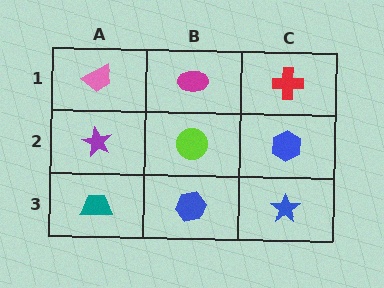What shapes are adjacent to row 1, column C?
A blue hexagon (row 2, column C), a magenta ellipse (row 1, column B).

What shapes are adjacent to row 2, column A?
A pink trapezoid (row 1, column A), a teal trapezoid (row 3, column A), a lime circle (row 2, column B).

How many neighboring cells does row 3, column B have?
3.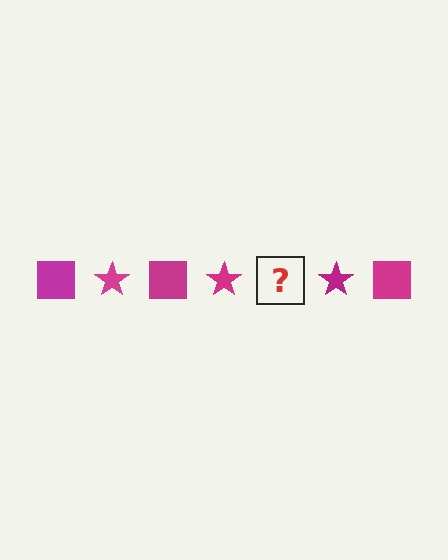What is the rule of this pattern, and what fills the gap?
The rule is that the pattern cycles through square, star shapes in magenta. The gap should be filled with a magenta square.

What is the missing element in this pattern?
The missing element is a magenta square.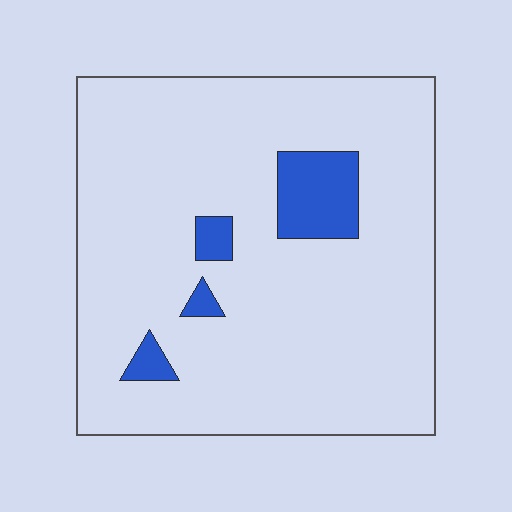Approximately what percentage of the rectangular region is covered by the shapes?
Approximately 10%.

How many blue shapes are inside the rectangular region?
4.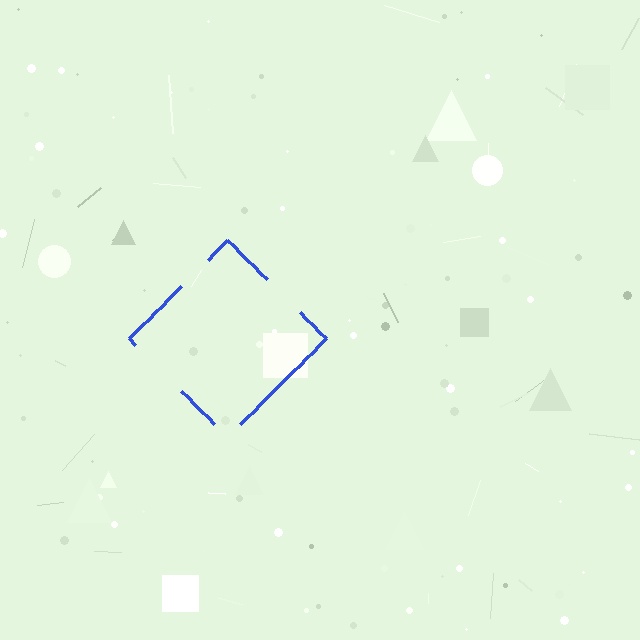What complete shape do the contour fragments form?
The contour fragments form a diamond.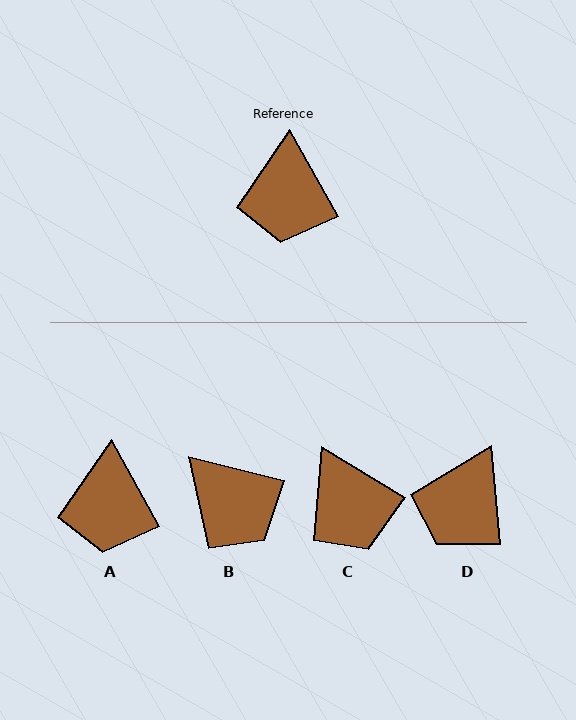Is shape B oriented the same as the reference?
No, it is off by about 46 degrees.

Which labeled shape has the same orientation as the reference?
A.